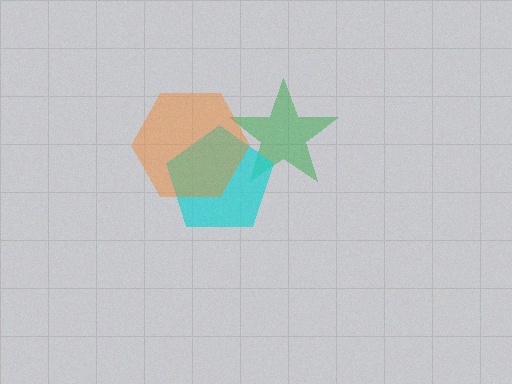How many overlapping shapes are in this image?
There are 3 overlapping shapes in the image.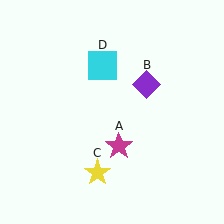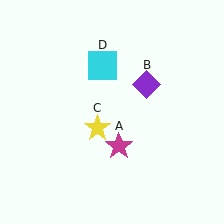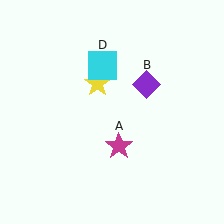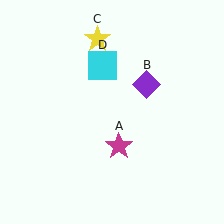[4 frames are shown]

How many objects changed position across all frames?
1 object changed position: yellow star (object C).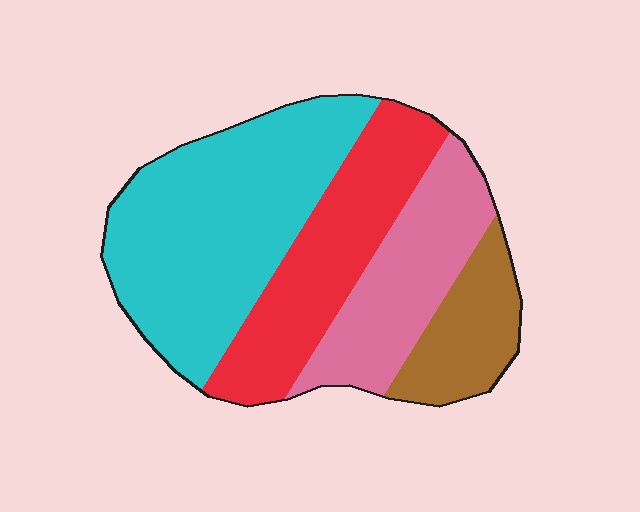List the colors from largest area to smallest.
From largest to smallest: cyan, red, pink, brown.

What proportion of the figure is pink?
Pink takes up about one fifth (1/5) of the figure.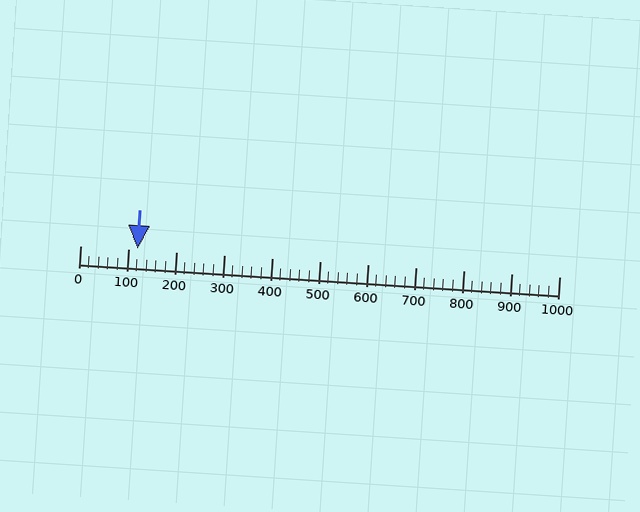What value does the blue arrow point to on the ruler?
The blue arrow points to approximately 120.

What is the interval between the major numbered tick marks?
The major tick marks are spaced 100 units apart.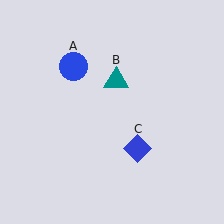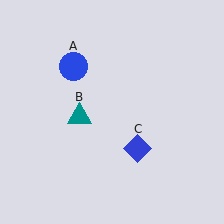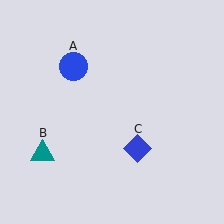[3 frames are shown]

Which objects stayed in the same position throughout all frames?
Blue circle (object A) and blue diamond (object C) remained stationary.